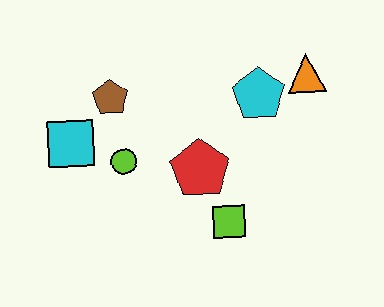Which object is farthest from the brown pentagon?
The orange triangle is farthest from the brown pentagon.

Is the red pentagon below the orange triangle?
Yes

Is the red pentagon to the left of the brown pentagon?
No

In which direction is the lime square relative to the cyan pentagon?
The lime square is below the cyan pentagon.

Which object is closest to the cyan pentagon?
The orange triangle is closest to the cyan pentagon.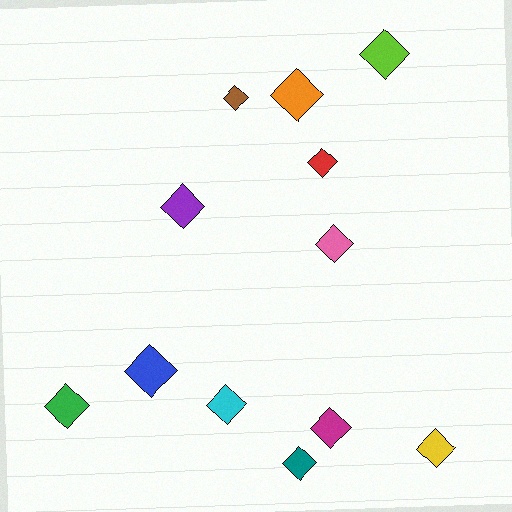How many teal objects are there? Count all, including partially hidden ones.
There is 1 teal object.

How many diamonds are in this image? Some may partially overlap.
There are 12 diamonds.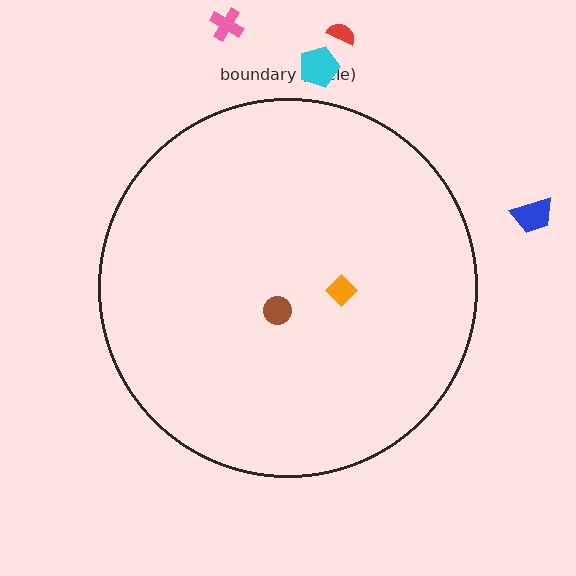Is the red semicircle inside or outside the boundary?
Outside.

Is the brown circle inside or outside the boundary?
Inside.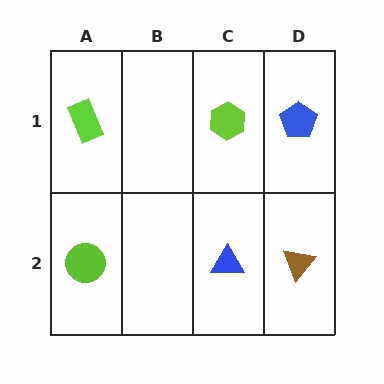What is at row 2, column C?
A blue triangle.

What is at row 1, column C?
A lime hexagon.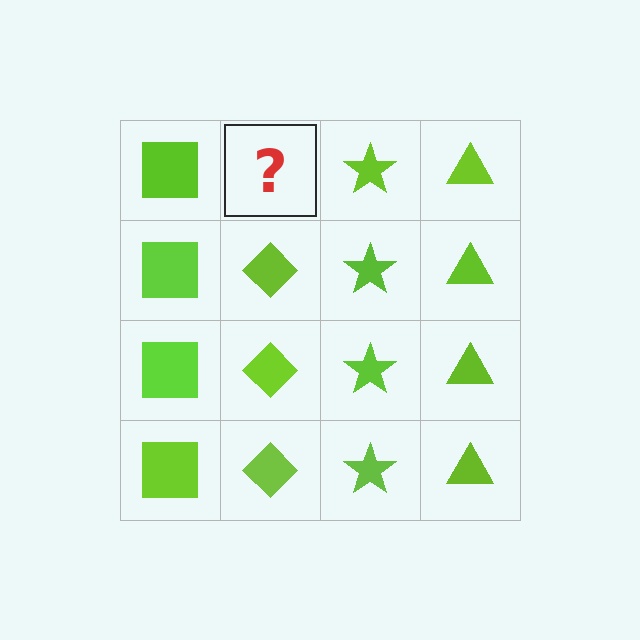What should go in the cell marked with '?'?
The missing cell should contain a lime diamond.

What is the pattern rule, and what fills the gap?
The rule is that each column has a consistent shape. The gap should be filled with a lime diamond.